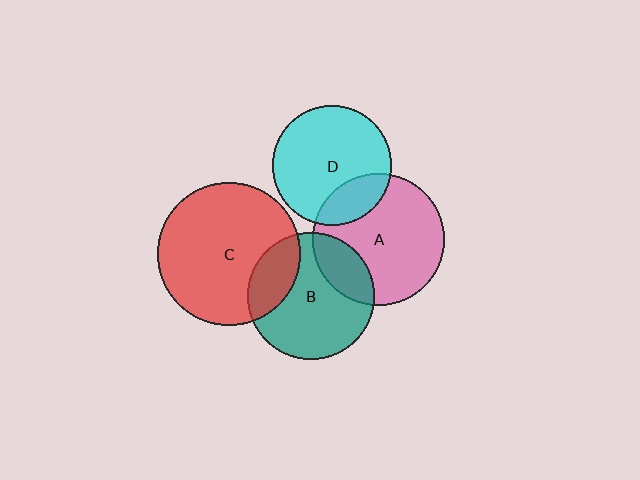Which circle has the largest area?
Circle C (red).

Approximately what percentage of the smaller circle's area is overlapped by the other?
Approximately 25%.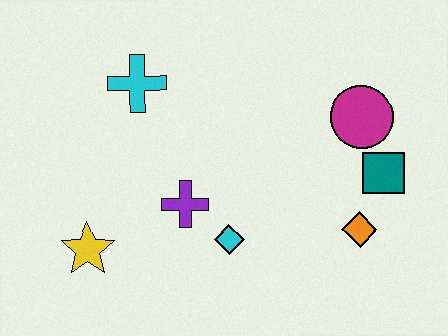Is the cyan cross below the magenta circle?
No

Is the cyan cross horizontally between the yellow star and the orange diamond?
Yes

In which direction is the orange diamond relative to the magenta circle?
The orange diamond is below the magenta circle.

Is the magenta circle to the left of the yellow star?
No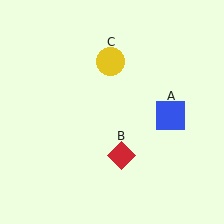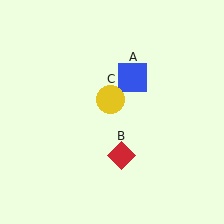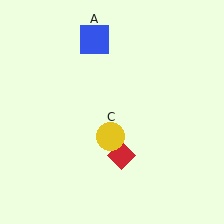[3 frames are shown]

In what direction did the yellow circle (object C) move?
The yellow circle (object C) moved down.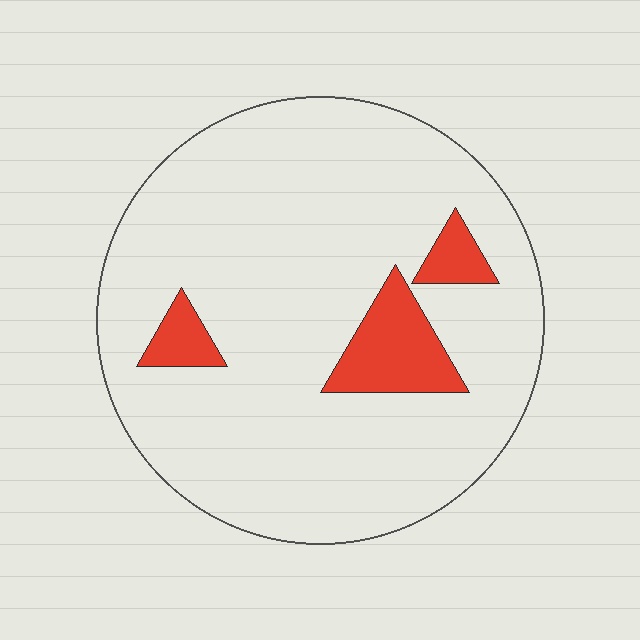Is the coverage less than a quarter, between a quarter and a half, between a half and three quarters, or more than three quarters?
Less than a quarter.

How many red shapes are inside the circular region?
3.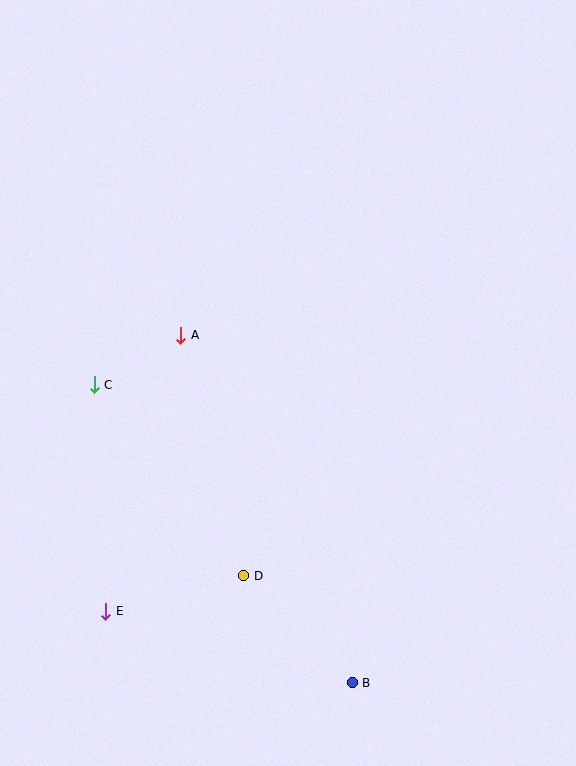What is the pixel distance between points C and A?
The distance between C and A is 100 pixels.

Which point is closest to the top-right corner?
Point A is closest to the top-right corner.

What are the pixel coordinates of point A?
Point A is at (181, 335).